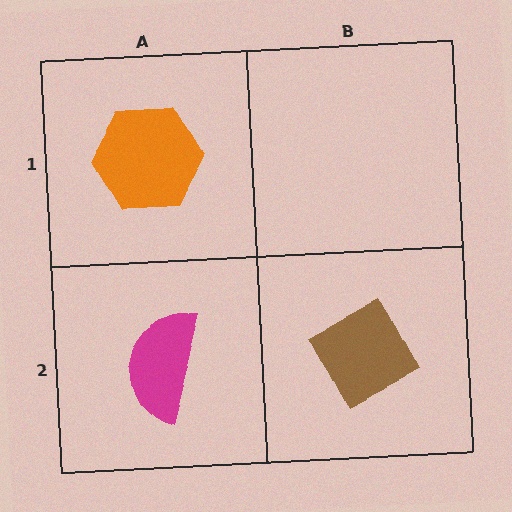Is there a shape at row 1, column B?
No, that cell is empty.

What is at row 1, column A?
An orange hexagon.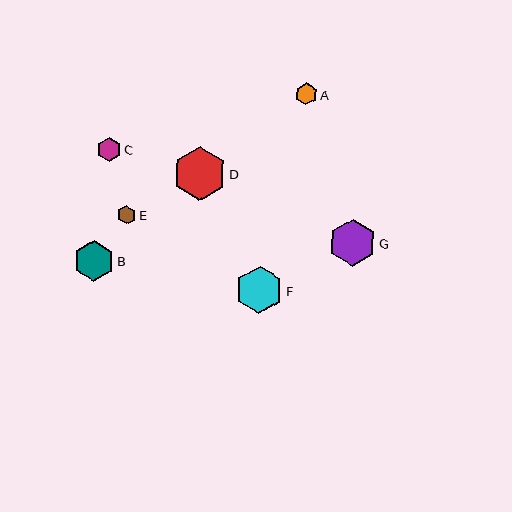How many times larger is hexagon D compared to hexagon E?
Hexagon D is approximately 2.8 times the size of hexagon E.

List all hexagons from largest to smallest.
From largest to smallest: D, F, G, B, C, A, E.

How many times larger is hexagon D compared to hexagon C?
Hexagon D is approximately 2.2 times the size of hexagon C.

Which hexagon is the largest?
Hexagon D is the largest with a size of approximately 54 pixels.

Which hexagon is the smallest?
Hexagon E is the smallest with a size of approximately 19 pixels.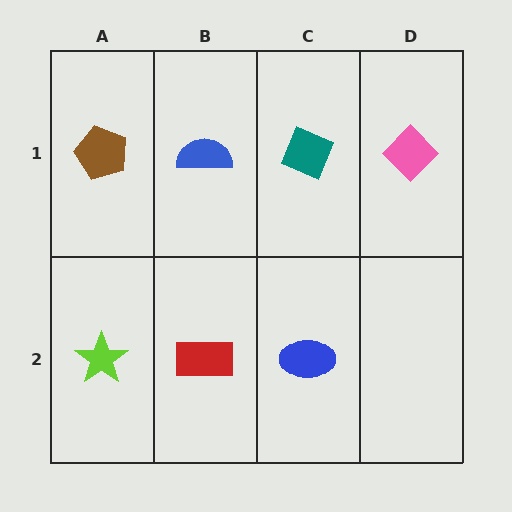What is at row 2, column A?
A lime star.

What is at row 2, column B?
A red rectangle.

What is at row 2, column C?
A blue ellipse.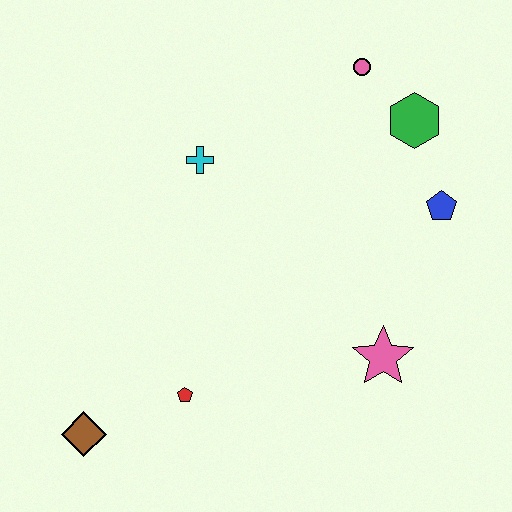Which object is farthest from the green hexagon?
The brown diamond is farthest from the green hexagon.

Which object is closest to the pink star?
The blue pentagon is closest to the pink star.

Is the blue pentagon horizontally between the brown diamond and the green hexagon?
No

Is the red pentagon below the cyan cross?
Yes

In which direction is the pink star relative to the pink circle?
The pink star is below the pink circle.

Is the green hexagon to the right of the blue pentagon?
No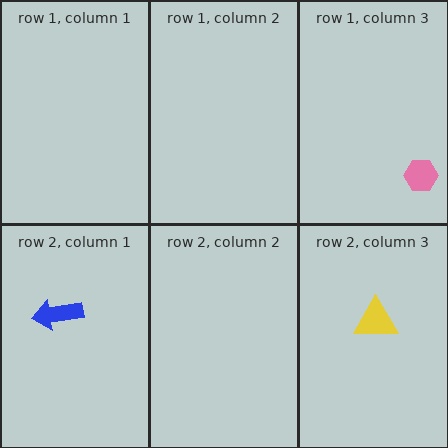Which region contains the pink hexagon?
The row 1, column 3 region.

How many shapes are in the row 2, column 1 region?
1.